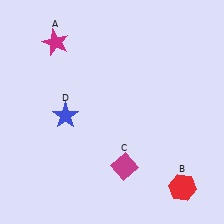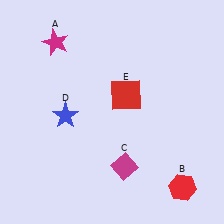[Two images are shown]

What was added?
A red square (E) was added in Image 2.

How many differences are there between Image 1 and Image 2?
There is 1 difference between the two images.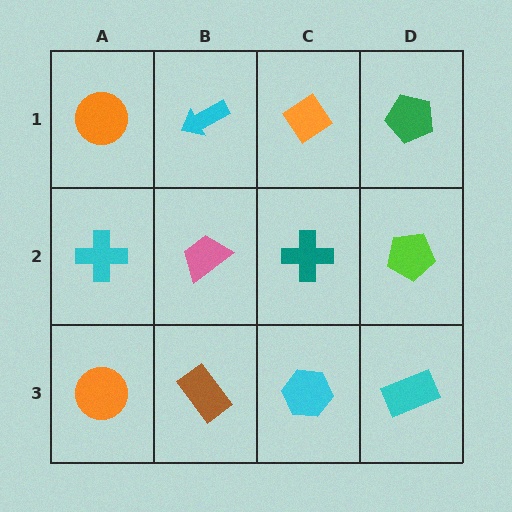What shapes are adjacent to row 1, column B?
A pink trapezoid (row 2, column B), an orange circle (row 1, column A), an orange diamond (row 1, column C).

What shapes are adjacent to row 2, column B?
A cyan arrow (row 1, column B), a brown rectangle (row 3, column B), a cyan cross (row 2, column A), a teal cross (row 2, column C).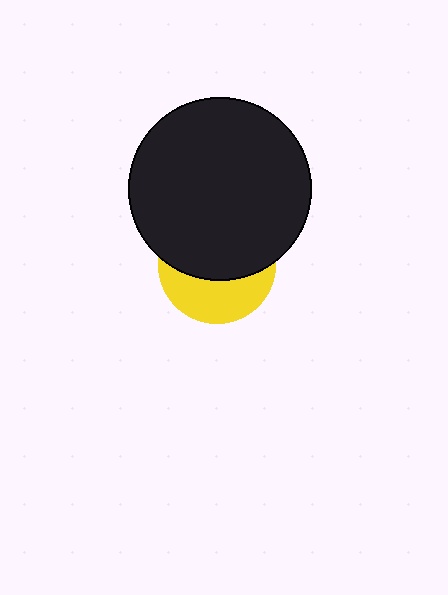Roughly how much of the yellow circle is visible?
A small part of it is visible (roughly 40%).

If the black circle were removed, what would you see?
You would see the complete yellow circle.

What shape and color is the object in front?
The object in front is a black circle.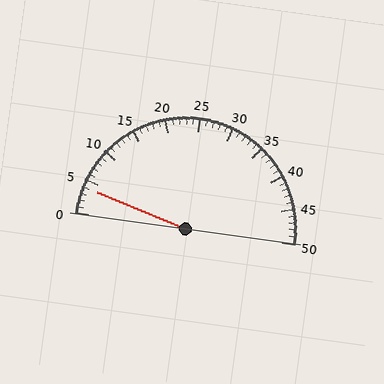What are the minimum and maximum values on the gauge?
The gauge ranges from 0 to 50.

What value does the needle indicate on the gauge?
The needle indicates approximately 4.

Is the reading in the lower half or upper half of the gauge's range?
The reading is in the lower half of the range (0 to 50).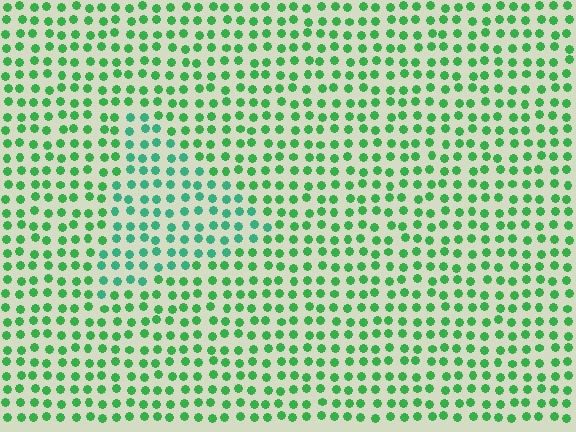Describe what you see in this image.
The image is filled with small green elements in a uniform arrangement. A triangle-shaped region is visible where the elements are tinted to a slightly different hue, forming a subtle color boundary.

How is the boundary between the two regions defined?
The boundary is defined purely by a slight shift in hue (about 26 degrees). Spacing, size, and orientation are identical on both sides.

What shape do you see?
I see a triangle.